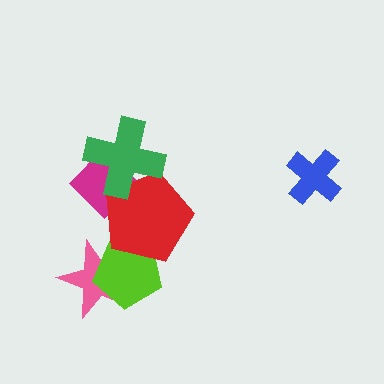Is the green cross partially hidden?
No, no other shape covers it.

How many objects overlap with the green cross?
2 objects overlap with the green cross.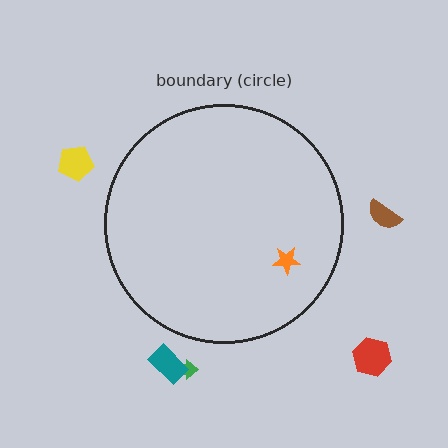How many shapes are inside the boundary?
1 inside, 5 outside.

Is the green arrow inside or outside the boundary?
Outside.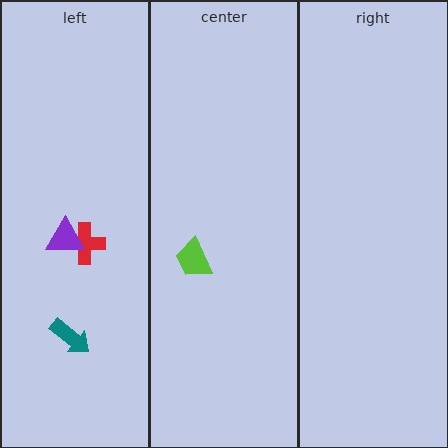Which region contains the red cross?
The left region.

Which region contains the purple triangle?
The left region.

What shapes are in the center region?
The lime trapezoid.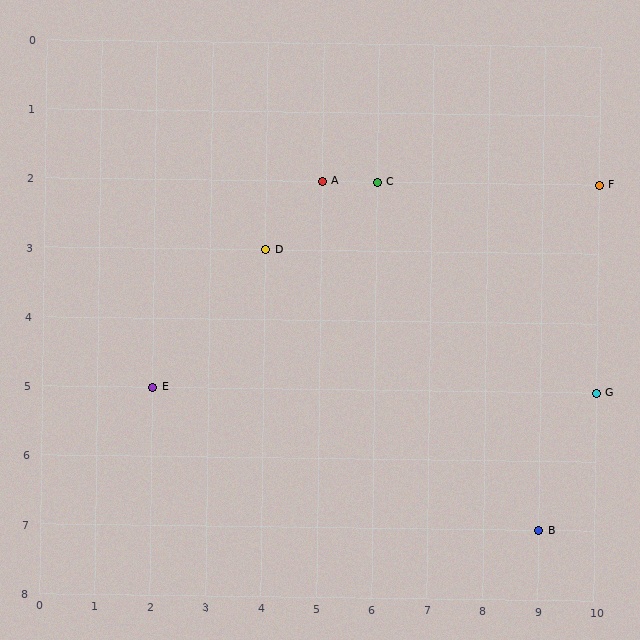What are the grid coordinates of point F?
Point F is at grid coordinates (10, 2).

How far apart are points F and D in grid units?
Points F and D are 6 columns and 1 row apart (about 6.1 grid units diagonally).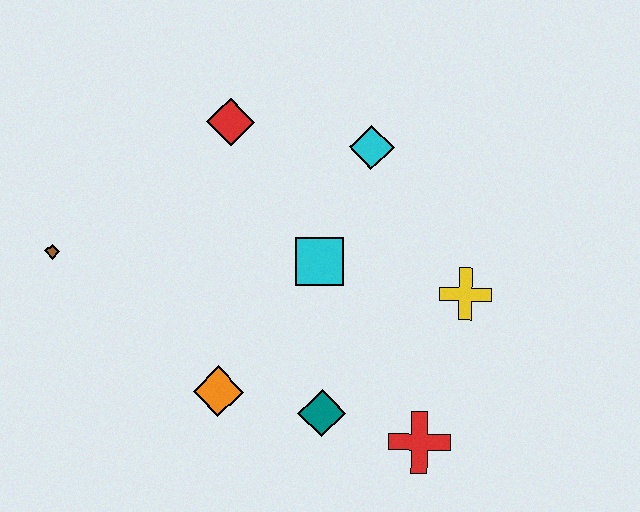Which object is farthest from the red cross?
The brown diamond is farthest from the red cross.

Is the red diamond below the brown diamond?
No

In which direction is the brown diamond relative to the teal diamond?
The brown diamond is to the left of the teal diamond.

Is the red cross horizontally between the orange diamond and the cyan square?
No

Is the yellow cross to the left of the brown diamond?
No